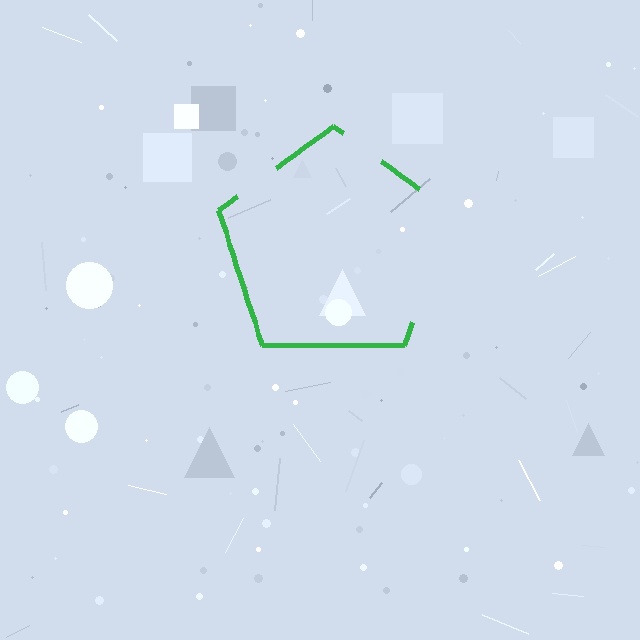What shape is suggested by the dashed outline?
The dashed outline suggests a pentagon.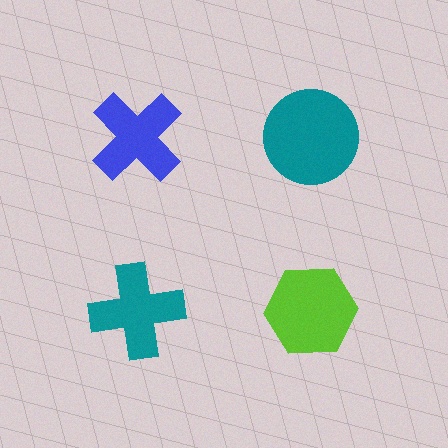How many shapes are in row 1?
2 shapes.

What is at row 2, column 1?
A teal cross.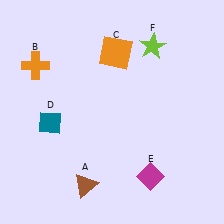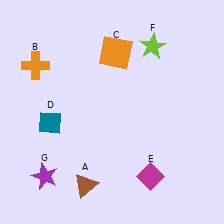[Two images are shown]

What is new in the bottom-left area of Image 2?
A purple star (G) was added in the bottom-left area of Image 2.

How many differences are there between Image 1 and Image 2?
There is 1 difference between the two images.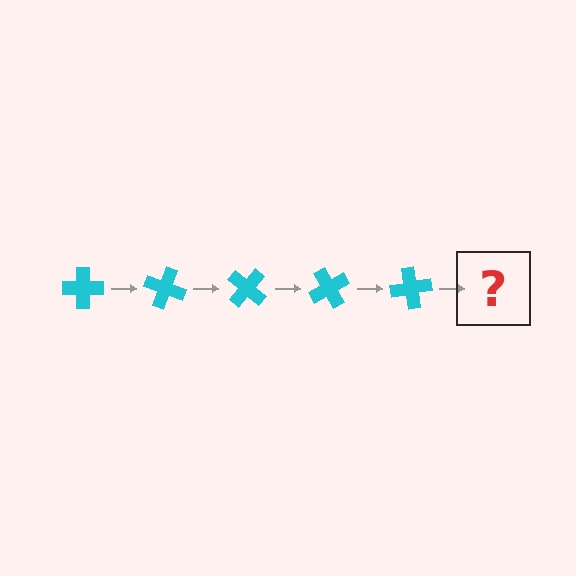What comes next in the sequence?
The next element should be a cyan cross rotated 100 degrees.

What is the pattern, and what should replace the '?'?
The pattern is that the cross rotates 20 degrees each step. The '?' should be a cyan cross rotated 100 degrees.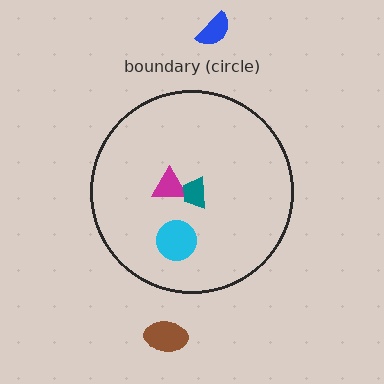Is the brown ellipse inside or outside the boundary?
Outside.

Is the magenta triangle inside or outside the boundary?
Inside.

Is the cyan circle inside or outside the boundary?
Inside.